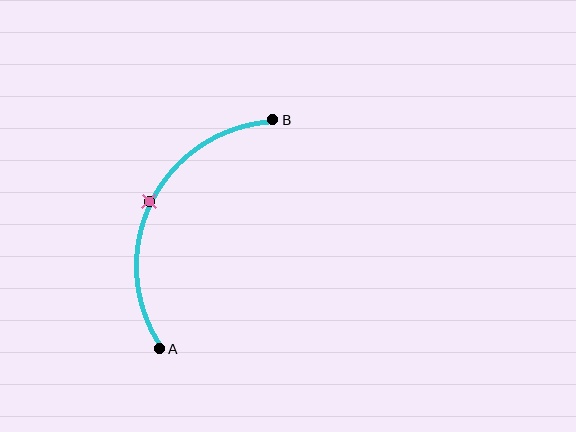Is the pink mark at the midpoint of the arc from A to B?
Yes. The pink mark lies on the arc at equal arc-length from both A and B — it is the arc midpoint.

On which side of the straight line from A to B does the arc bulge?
The arc bulges to the left of the straight line connecting A and B.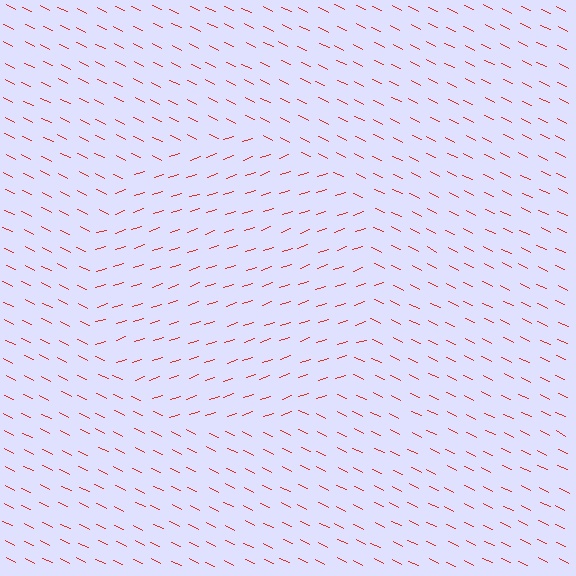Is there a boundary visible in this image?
Yes, there is a texture boundary formed by a change in line orientation.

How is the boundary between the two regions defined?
The boundary is defined purely by a change in line orientation (approximately 45 degrees difference). All lines are the same color and thickness.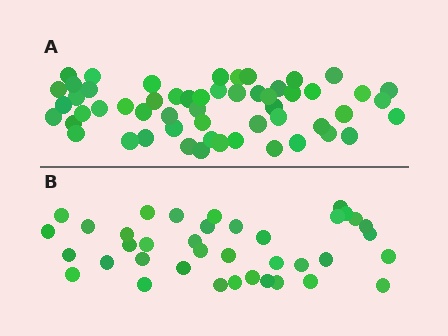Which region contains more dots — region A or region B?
Region A (the top region) has more dots.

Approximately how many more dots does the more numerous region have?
Region A has approximately 15 more dots than region B.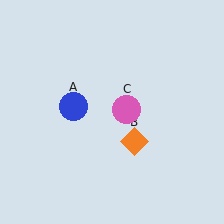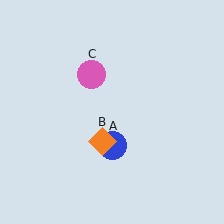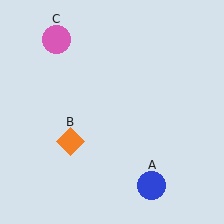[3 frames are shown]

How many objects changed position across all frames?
3 objects changed position: blue circle (object A), orange diamond (object B), pink circle (object C).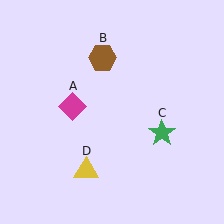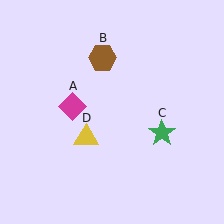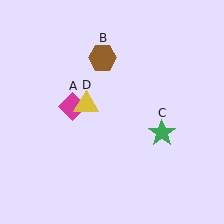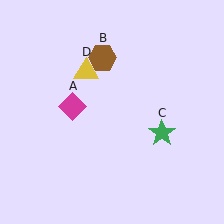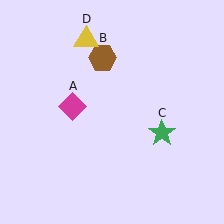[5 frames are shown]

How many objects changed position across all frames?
1 object changed position: yellow triangle (object D).